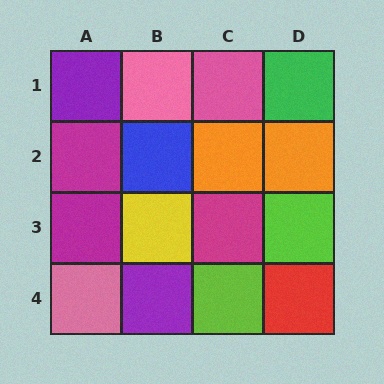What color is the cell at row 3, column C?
Magenta.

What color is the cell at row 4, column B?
Purple.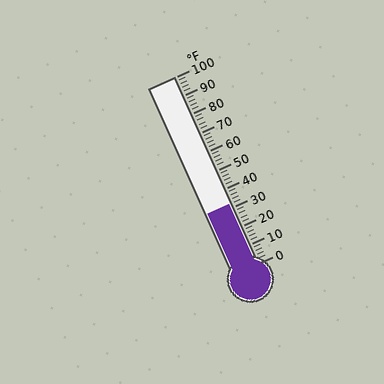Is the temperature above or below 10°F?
The temperature is above 10°F.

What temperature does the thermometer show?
The thermometer shows approximately 32°F.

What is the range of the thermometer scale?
The thermometer scale ranges from 0°F to 100°F.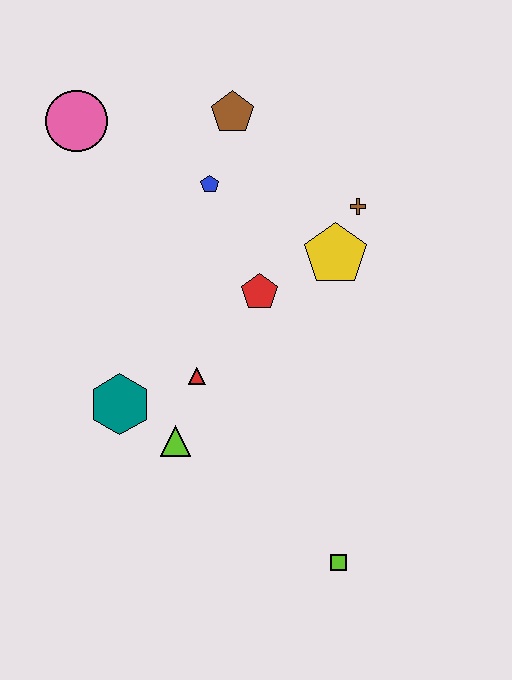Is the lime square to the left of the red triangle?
No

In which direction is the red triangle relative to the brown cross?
The red triangle is below the brown cross.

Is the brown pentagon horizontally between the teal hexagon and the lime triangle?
No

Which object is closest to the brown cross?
The yellow pentagon is closest to the brown cross.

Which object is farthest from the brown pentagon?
The lime square is farthest from the brown pentagon.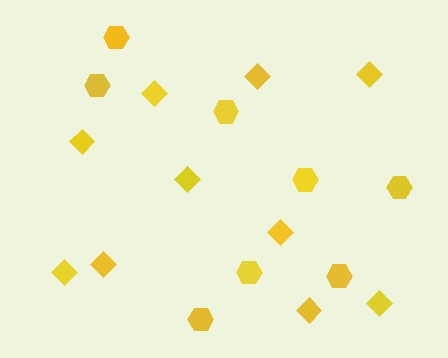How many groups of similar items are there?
There are 2 groups: one group of diamonds (10) and one group of hexagons (8).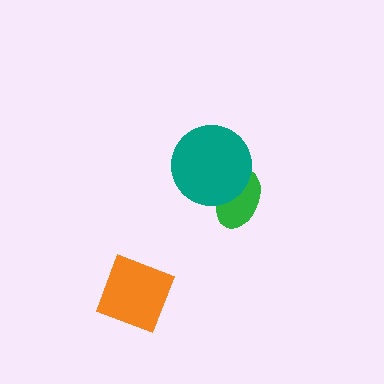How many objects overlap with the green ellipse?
1 object overlaps with the green ellipse.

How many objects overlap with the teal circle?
1 object overlaps with the teal circle.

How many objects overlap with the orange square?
0 objects overlap with the orange square.